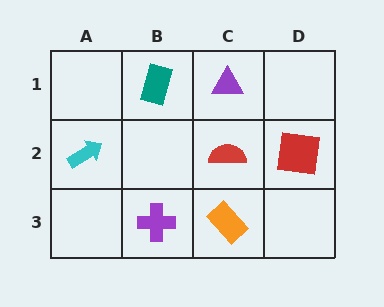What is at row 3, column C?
An orange rectangle.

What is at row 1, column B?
A teal rectangle.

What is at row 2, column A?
A cyan arrow.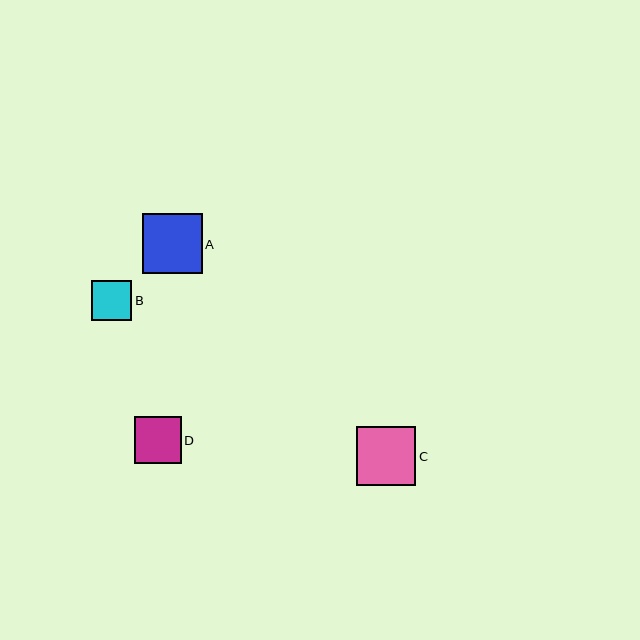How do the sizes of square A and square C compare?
Square A and square C are approximately the same size.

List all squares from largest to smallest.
From largest to smallest: A, C, D, B.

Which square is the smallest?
Square B is the smallest with a size of approximately 40 pixels.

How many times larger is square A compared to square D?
Square A is approximately 1.3 times the size of square D.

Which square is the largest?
Square A is the largest with a size of approximately 60 pixels.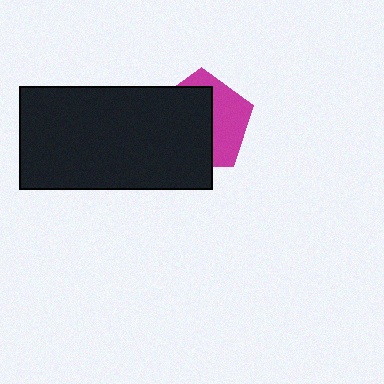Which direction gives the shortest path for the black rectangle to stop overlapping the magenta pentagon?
Moving left gives the shortest separation.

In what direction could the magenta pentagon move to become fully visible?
The magenta pentagon could move right. That would shift it out from behind the black rectangle entirely.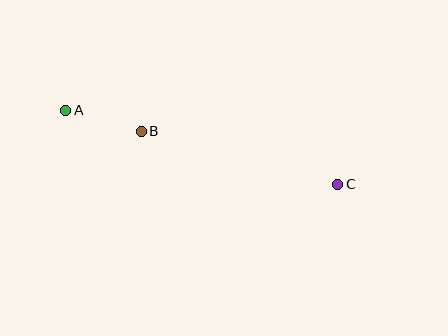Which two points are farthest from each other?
Points A and C are farthest from each other.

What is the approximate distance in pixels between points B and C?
The distance between B and C is approximately 204 pixels.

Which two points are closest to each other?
Points A and B are closest to each other.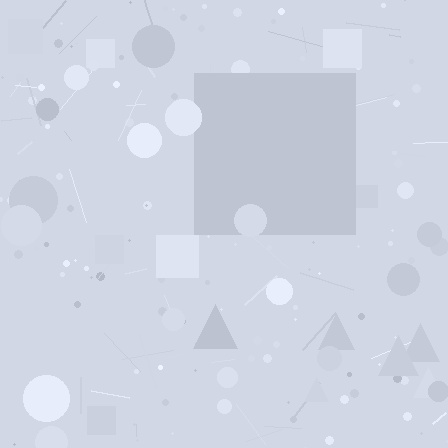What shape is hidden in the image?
A square is hidden in the image.